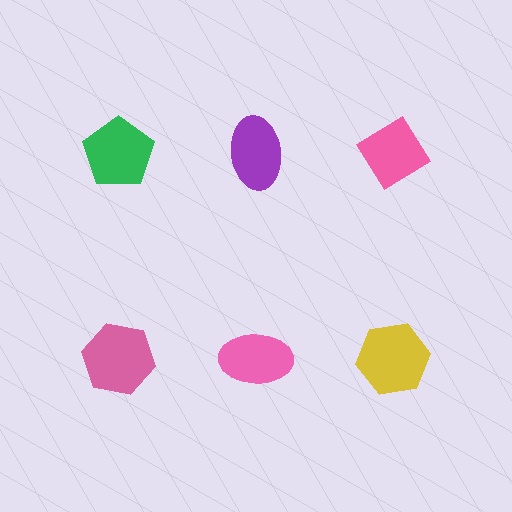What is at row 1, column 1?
A green pentagon.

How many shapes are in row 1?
3 shapes.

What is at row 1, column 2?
A purple ellipse.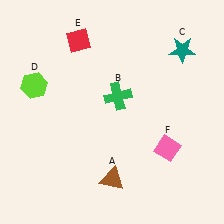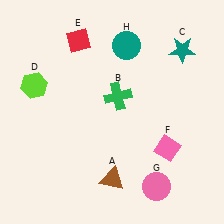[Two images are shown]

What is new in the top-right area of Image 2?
A teal circle (H) was added in the top-right area of Image 2.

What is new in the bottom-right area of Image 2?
A pink circle (G) was added in the bottom-right area of Image 2.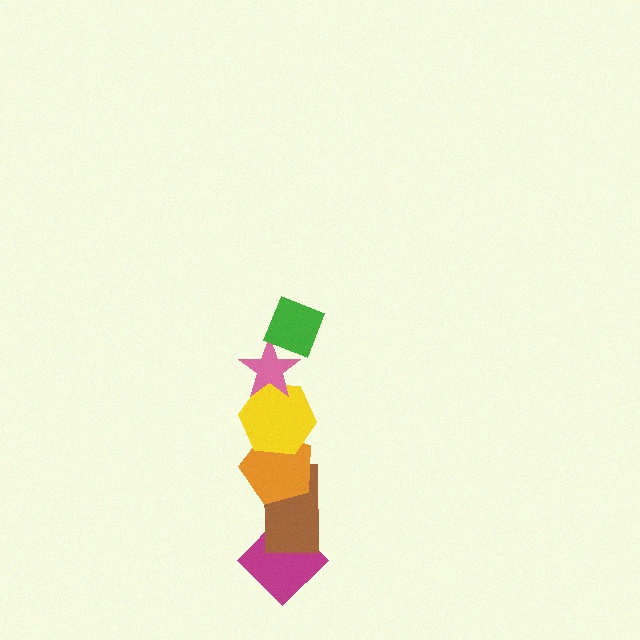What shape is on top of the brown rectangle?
The orange pentagon is on top of the brown rectangle.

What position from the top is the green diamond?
The green diamond is 1st from the top.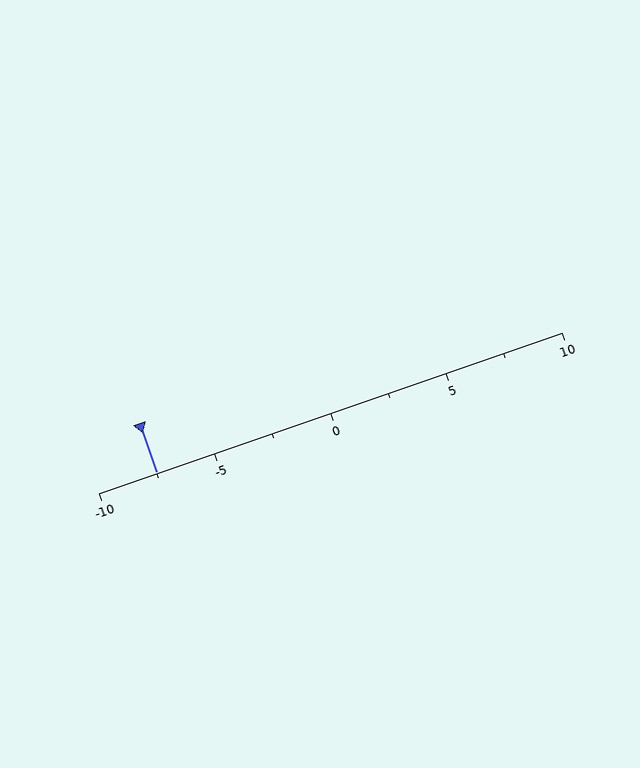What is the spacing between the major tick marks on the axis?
The major ticks are spaced 5 apart.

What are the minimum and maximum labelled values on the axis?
The axis runs from -10 to 10.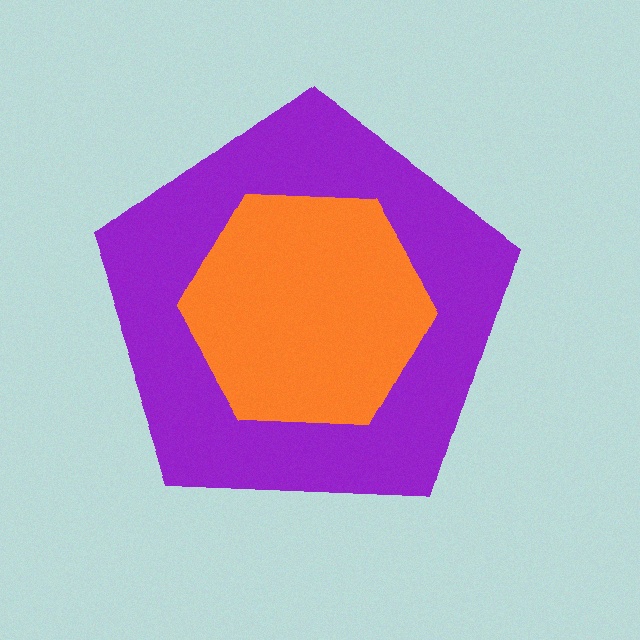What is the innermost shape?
The orange hexagon.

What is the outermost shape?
The purple pentagon.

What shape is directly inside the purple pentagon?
The orange hexagon.